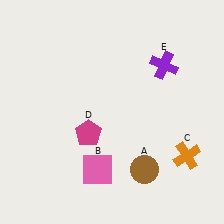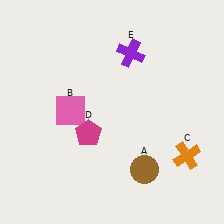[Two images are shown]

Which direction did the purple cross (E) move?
The purple cross (E) moved left.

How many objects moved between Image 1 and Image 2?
2 objects moved between the two images.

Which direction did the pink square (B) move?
The pink square (B) moved up.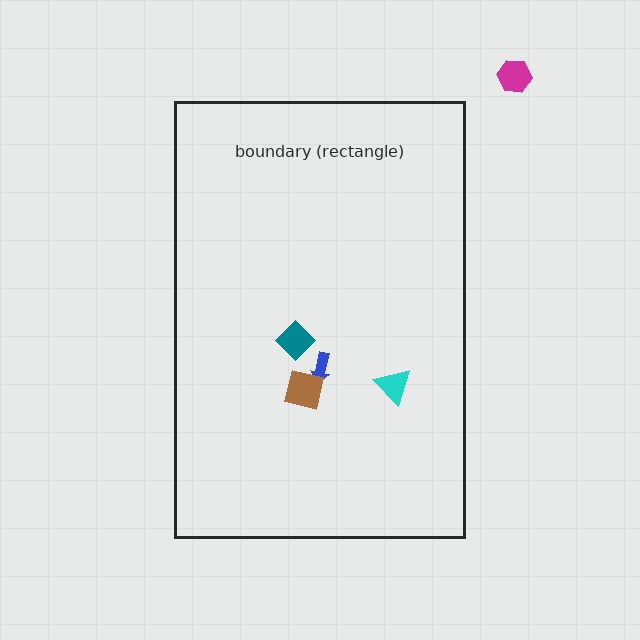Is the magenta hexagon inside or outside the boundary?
Outside.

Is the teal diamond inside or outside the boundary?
Inside.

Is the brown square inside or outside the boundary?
Inside.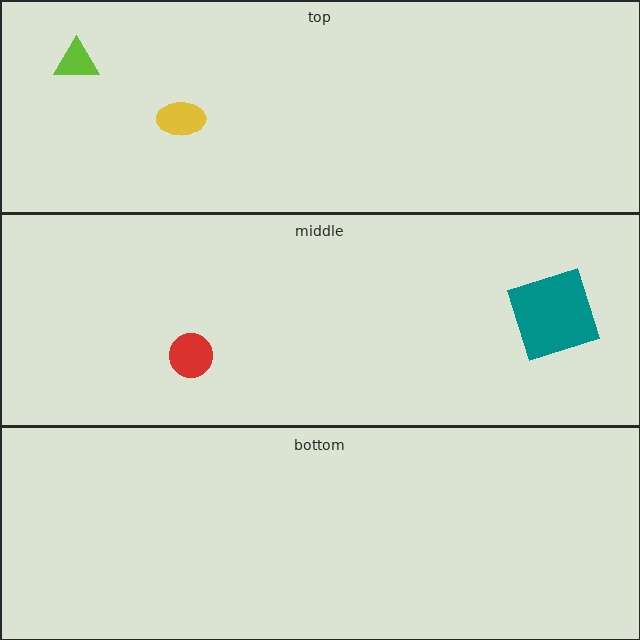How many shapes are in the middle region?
2.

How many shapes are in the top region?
2.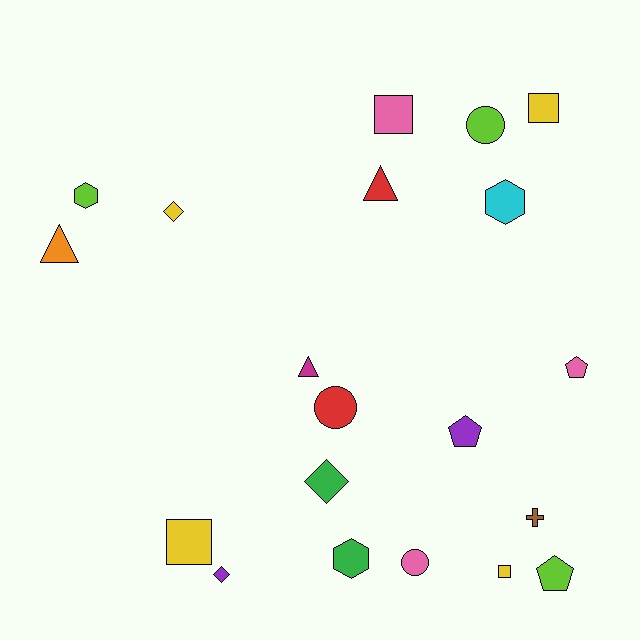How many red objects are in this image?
There are 2 red objects.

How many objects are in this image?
There are 20 objects.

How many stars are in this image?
There are no stars.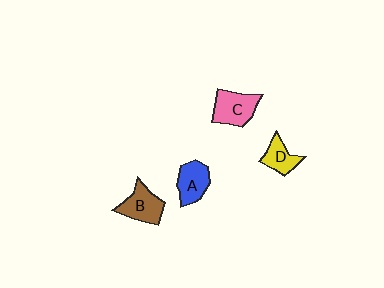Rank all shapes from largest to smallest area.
From largest to smallest: C (pink), B (brown), A (blue), D (yellow).